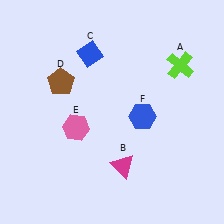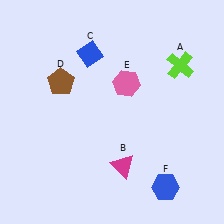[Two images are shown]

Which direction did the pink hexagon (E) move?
The pink hexagon (E) moved right.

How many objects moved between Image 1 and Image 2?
2 objects moved between the two images.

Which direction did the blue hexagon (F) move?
The blue hexagon (F) moved down.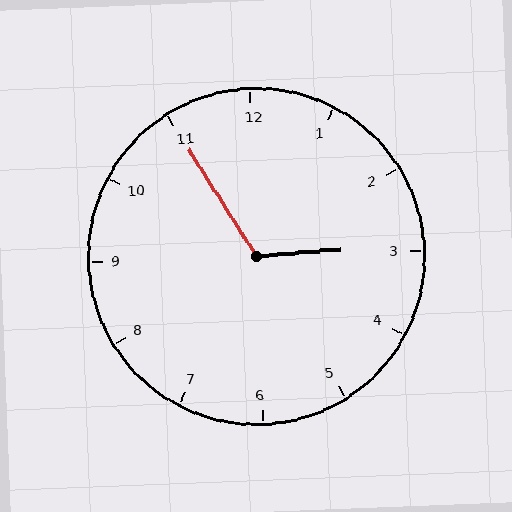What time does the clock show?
2:55.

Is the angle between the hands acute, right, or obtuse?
It is obtuse.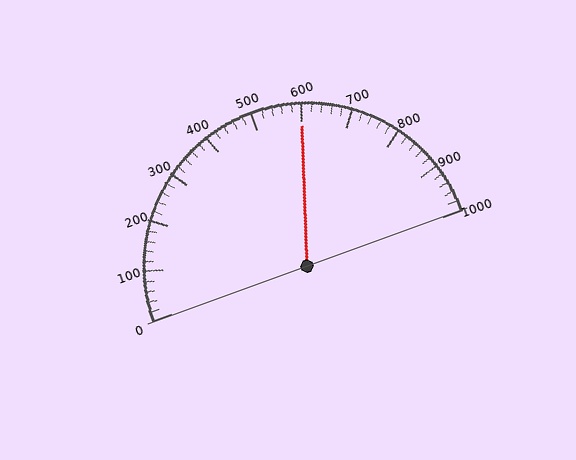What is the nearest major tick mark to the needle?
The nearest major tick mark is 600.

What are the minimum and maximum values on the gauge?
The gauge ranges from 0 to 1000.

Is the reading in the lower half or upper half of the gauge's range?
The reading is in the upper half of the range (0 to 1000).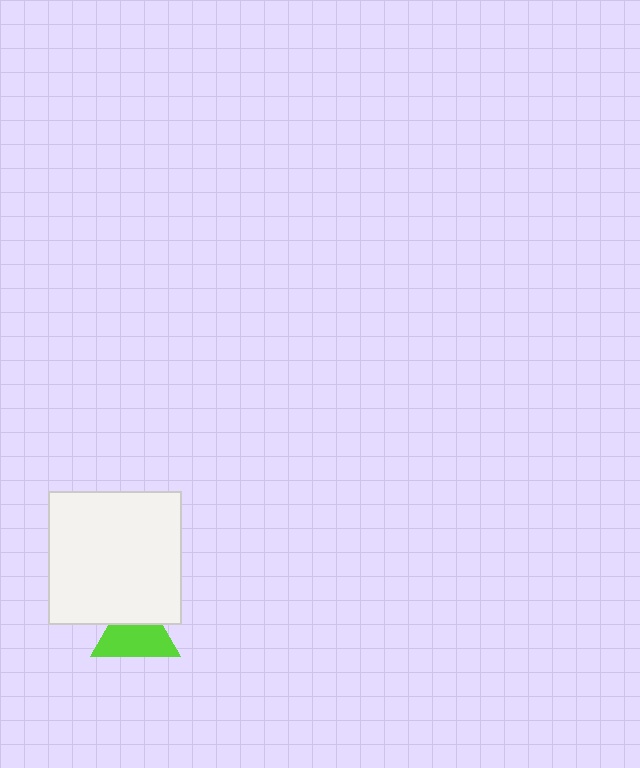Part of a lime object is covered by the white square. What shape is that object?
It is a triangle.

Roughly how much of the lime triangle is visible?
About half of it is visible (roughly 64%).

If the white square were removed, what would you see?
You would see the complete lime triangle.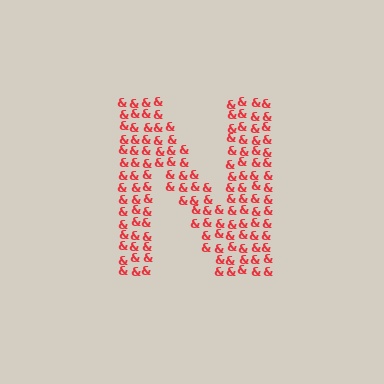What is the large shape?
The large shape is the letter N.